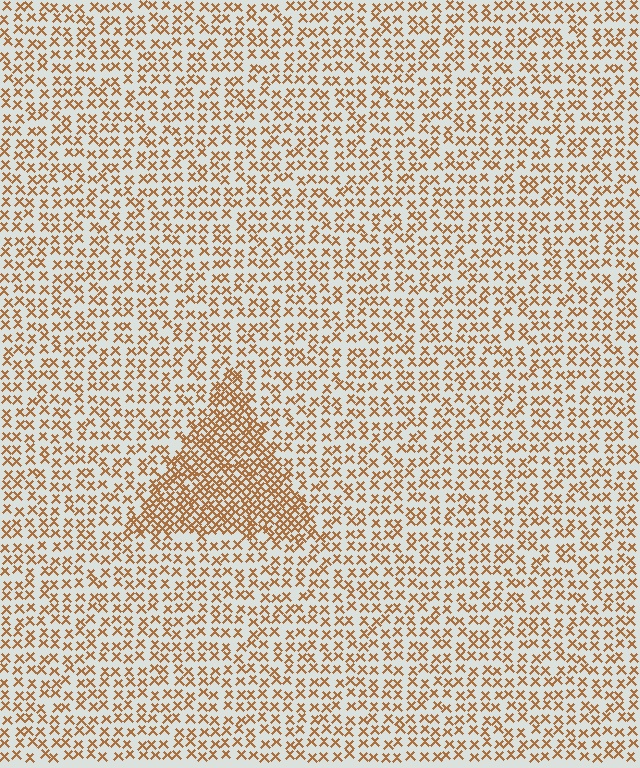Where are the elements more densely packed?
The elements are more densely packed inside the triangle boundary.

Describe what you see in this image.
The image contains small brown elements arranged at two different densities. A triangle-shaped region is visible where the elements are more densely packed than the surrounding area.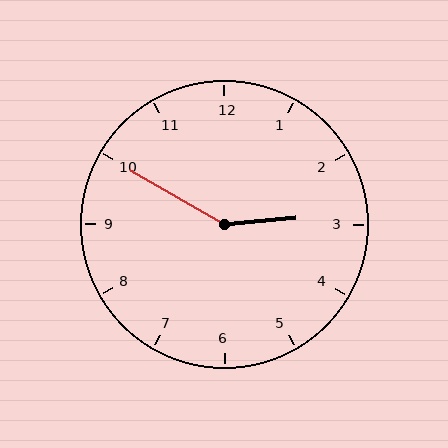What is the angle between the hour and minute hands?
Approximately 145 degrees.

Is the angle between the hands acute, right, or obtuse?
It is obtuse.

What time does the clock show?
2:50.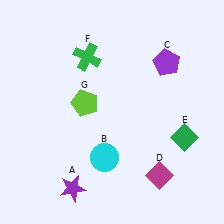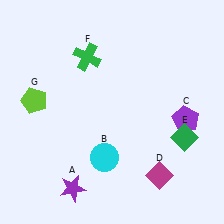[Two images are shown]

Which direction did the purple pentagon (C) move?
The purple pentagon (C) moved down.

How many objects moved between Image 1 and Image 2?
2 objects moved between the two images.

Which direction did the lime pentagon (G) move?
The lime pentagon (G) moved left.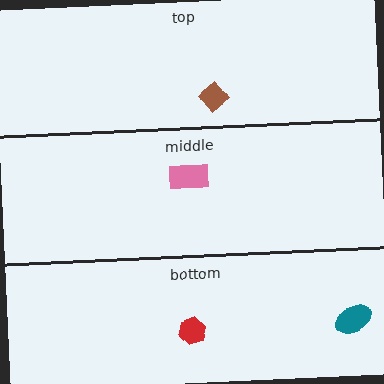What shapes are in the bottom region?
The red hexagon, the teal ellipse.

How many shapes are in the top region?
1.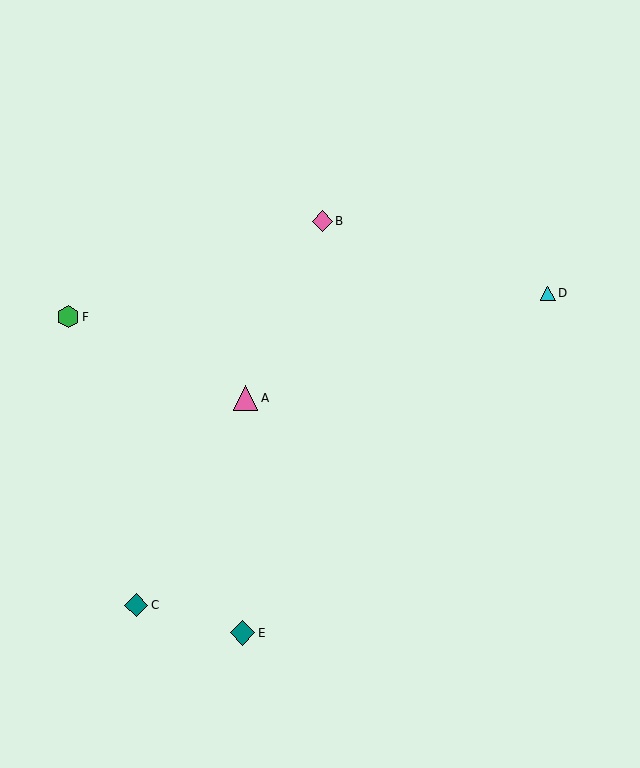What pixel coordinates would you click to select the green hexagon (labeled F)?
Click at (68, 317) to select the green hexagon F.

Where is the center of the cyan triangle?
The center of the cyan triangle is at (548, 293).